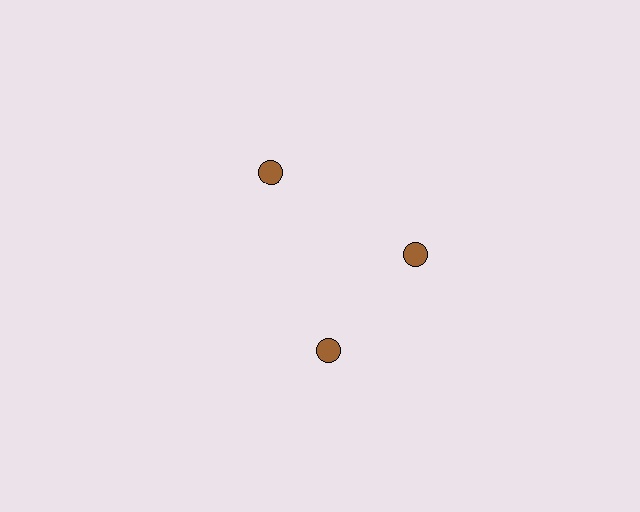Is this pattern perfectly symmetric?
No. The 3 brown circles are arranged in a ring, but one element near the 7 o'clock position is rotated out of alignment along the ring, breaking the 3-fold rotational symmetry.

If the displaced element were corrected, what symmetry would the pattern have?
It would have 3-fold rotational symmetry — the pattern would map onto itself every 120 degrees.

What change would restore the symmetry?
The symmetry would be restored by rotating it back into even spacing with its neighbors so that all 3 circles sit at equal angles and equal distance from the center.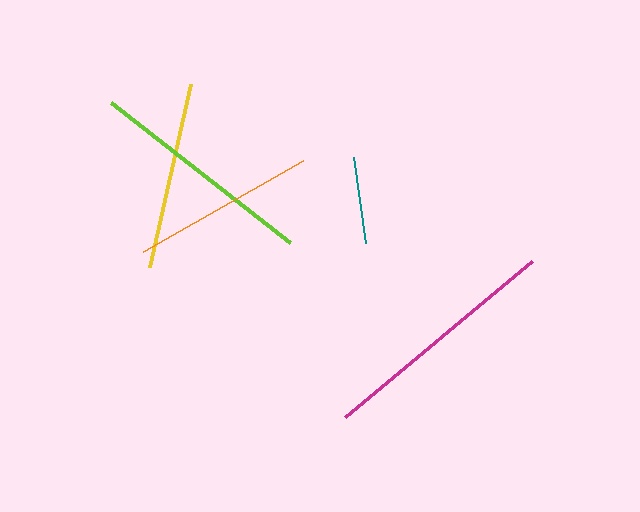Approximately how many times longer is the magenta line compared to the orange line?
The magenta line is approximately 1.3 times the length of the orange line.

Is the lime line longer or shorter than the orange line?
The lime line is longer than the orange line.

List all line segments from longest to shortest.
From longest to shortest: magenta, lime, yellow, orange, teal.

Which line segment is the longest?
The magenta line is the longest at approximately 243 pixels.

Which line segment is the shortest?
The teal line is the shortest at approximately 86 pixels.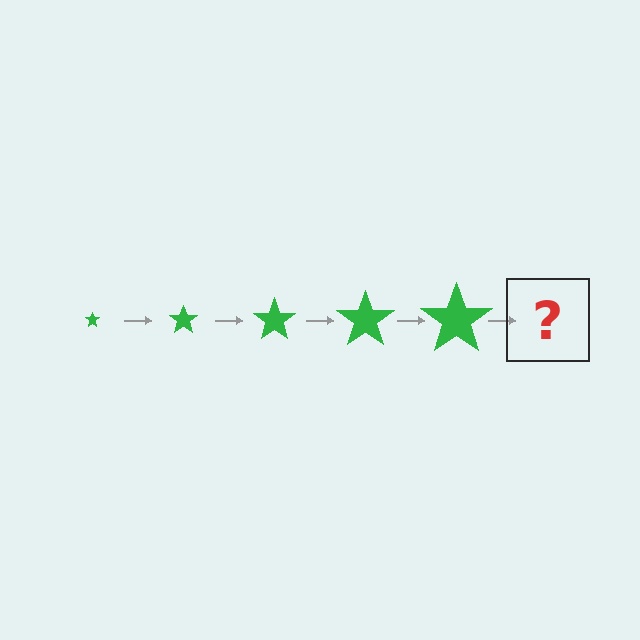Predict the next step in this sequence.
The next step is a green star, larger than the previous one.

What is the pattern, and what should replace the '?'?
The pattern is that the star gets progressively larger each step. The '?' should be a green star, larger than the previous one.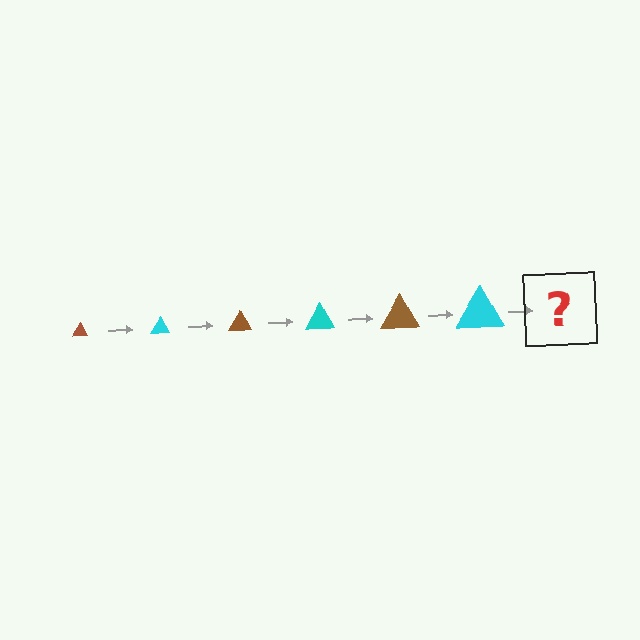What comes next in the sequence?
The next element should be a brown triangle, larger than the previous one.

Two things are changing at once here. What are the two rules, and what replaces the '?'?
The two rules are that the triangle grows larger each step and the color cycles through brown and cyan. The '?' should be a brown triangle, larger than the previous one.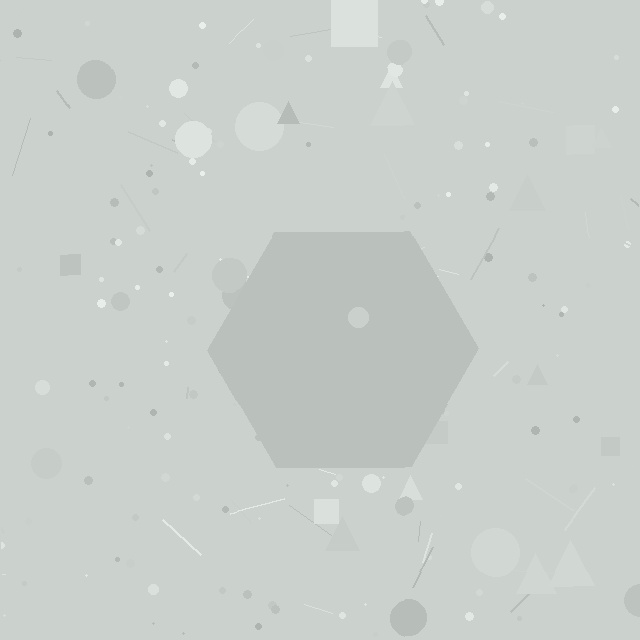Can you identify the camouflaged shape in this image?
The camouflaged shape is a hexagon.